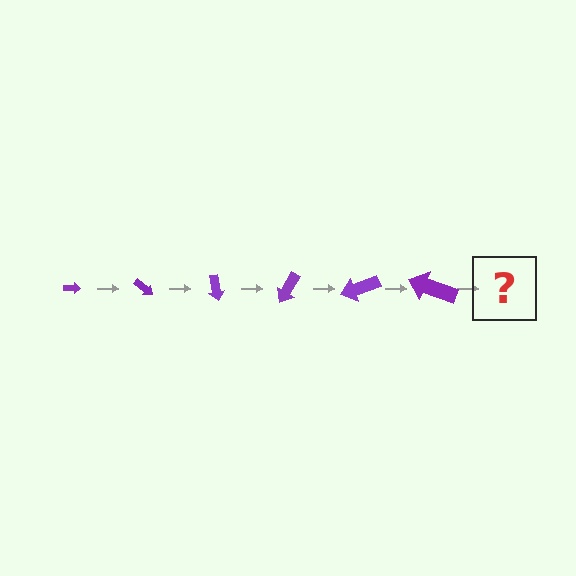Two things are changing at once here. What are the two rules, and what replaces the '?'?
The two rules are that the arrow grows larger each step and it rotates 40 degrees each step. The '?' should be an arrow, larger than the previous one and rotated 240 degrees from the start.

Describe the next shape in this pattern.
It should be an arrow, larger than the previous one and rotated 240 degrees from the start.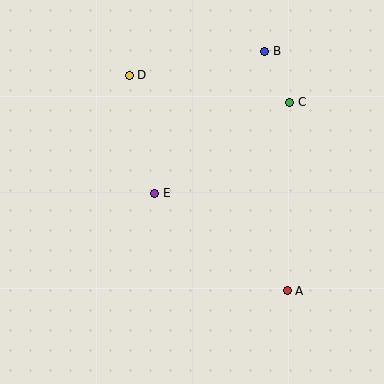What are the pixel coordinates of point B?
Point B is at (265, 51).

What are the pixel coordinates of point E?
Point E is at (155, 193).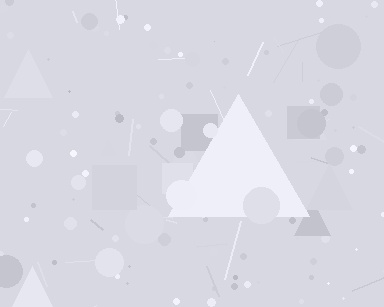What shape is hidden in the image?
A triangle is hidden in the image.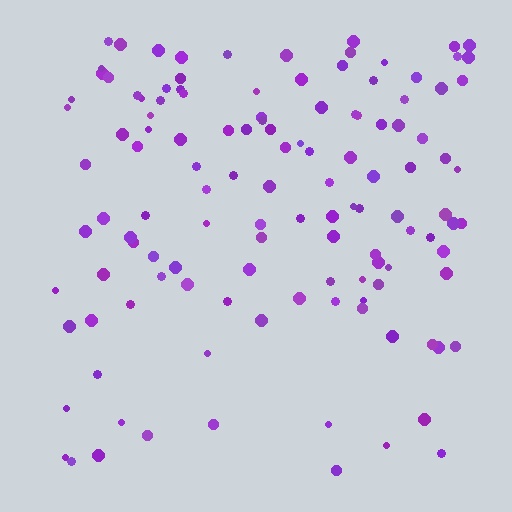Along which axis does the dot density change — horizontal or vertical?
Vertical.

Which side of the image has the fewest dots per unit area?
The bottom.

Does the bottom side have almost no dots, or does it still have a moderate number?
Still a moderate number, just noticeably fewer than the top.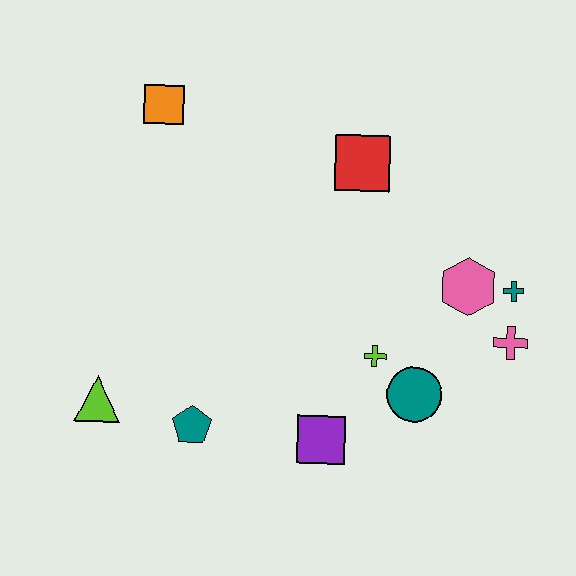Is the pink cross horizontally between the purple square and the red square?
No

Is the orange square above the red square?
Yes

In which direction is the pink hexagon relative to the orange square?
The pink hexagon is to the right of the orange square.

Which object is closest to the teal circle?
The lime cross is closest to the teal circle.